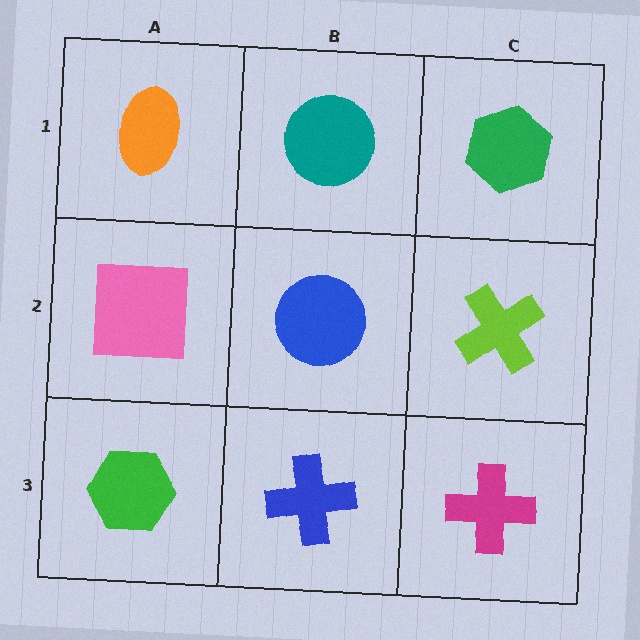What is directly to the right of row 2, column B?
A lime cross.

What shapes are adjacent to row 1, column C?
A lime cross (row 2, column C), a teal circle (row 1, column B).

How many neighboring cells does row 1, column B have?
3.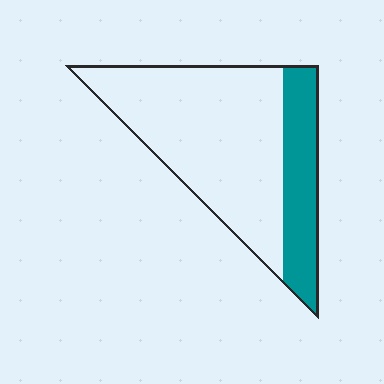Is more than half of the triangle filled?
No.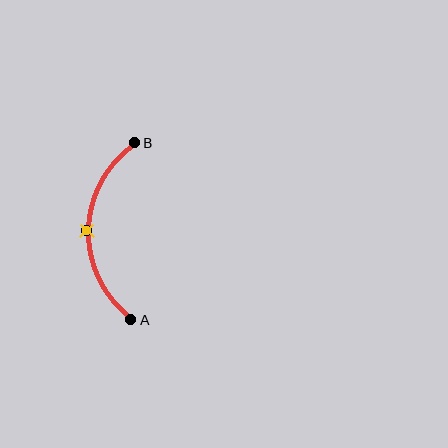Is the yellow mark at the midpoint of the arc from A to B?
Yes. The yellow mark lies on the arc at equal arc-length from both A and B — it is the arc midpoint.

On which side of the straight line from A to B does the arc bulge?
The arc bulges to the left of the straight line connecting A and B.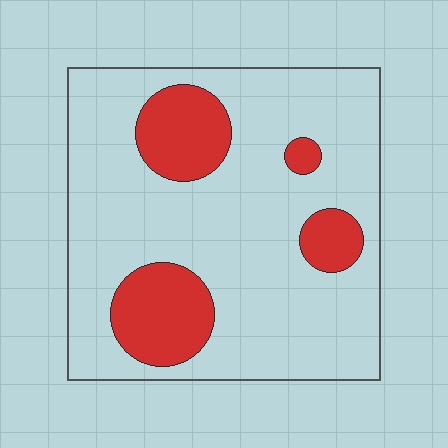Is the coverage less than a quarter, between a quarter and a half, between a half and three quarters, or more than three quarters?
Less than a quarter.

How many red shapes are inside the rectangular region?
4.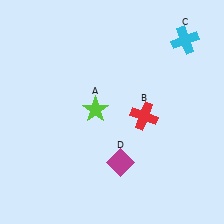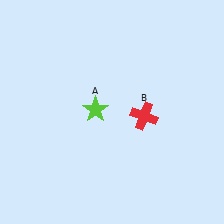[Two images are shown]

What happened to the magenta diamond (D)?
The magenta diamond (D) was removed in Image 2. It was in the bottom-right area of Image 1.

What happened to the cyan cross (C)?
The cyan cross (C) was removed in Image 2. It was in the top-right area of Image 1.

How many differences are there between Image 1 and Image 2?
There are 2 differences between the two images.